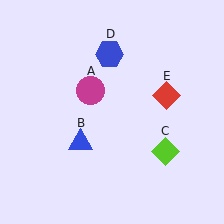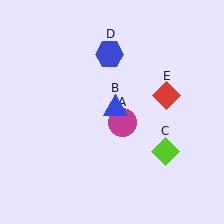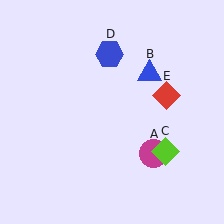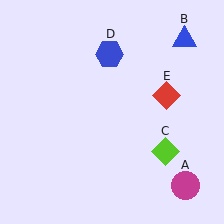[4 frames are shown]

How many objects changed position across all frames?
2 objects changed position: magenta circle (object A), blue triangle (object B).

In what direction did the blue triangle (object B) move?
The blue triangle (object B) moved up and to the right.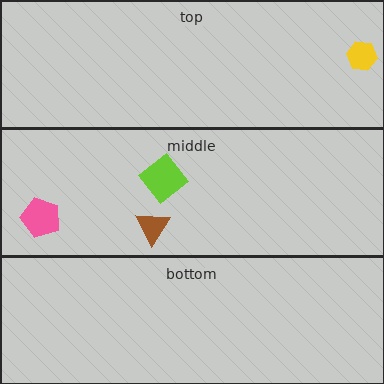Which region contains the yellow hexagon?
The top region.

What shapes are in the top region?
The yellow hexagon.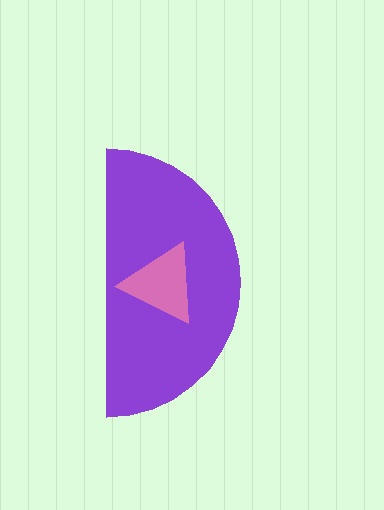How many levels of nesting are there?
2.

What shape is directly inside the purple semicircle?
The pink triangle.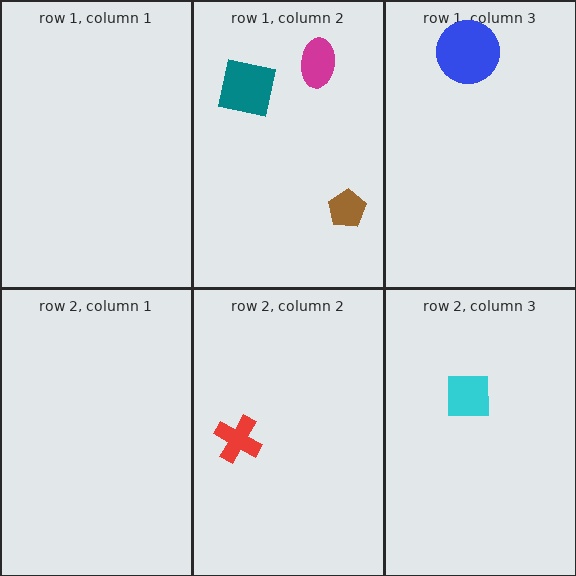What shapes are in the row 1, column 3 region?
The blue circle.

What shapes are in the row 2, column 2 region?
The red cross.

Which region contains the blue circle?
The row 1, column 3 region.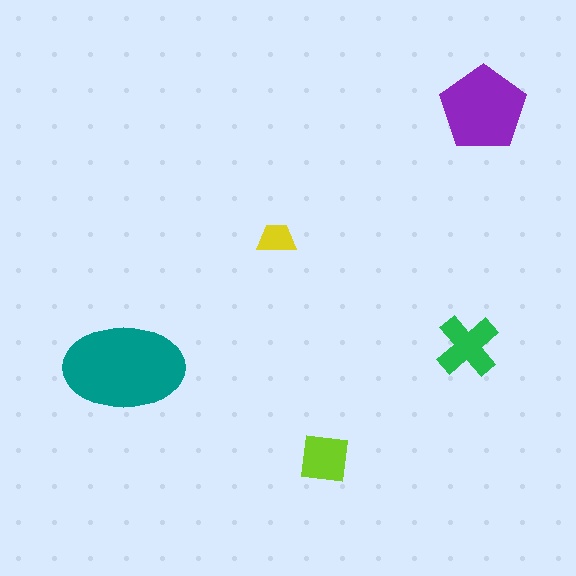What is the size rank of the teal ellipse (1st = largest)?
1st.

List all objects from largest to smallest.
The teal ellipse, the purple pentagon, the green cross, the lime square, the yellow trapezoid.